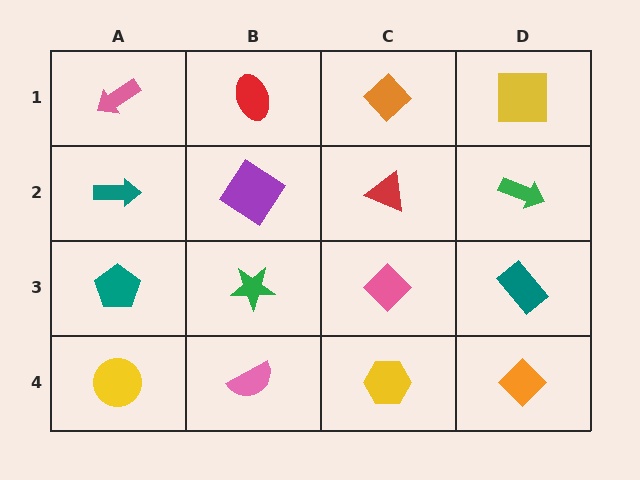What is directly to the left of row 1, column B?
A pink arrow.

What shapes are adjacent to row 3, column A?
A teal arrow (row 2, column A), a yellow circle (row 4, column A), a green star (row 3, column B).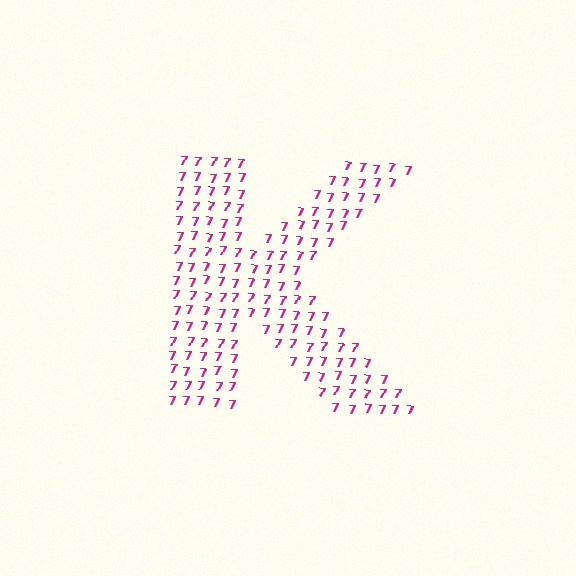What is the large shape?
The large shape is the letter K.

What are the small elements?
The small elements are digit 7's.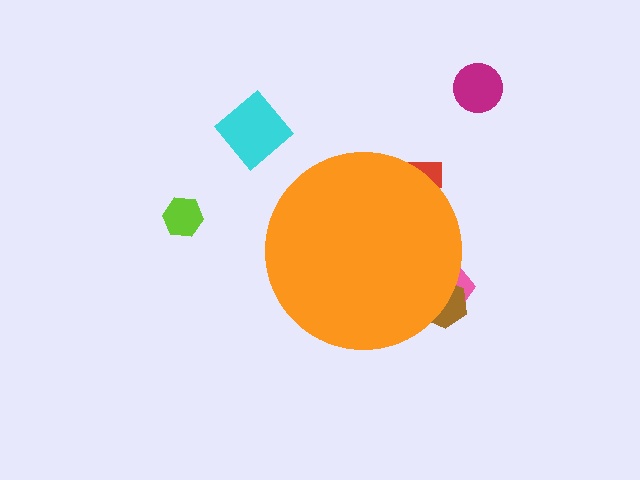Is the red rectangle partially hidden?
Yes, the red rectangle is partially hidden behind the orange circle.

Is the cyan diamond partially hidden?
No, the cyan diamond is fully visible.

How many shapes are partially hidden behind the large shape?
3 shapes are partially hidden.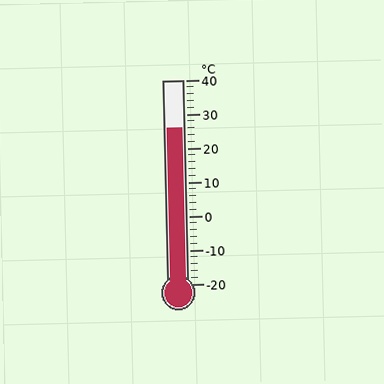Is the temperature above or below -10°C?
The temperature is above -10°C.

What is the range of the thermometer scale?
The thermometer scale ranges from -20°C to 40°C.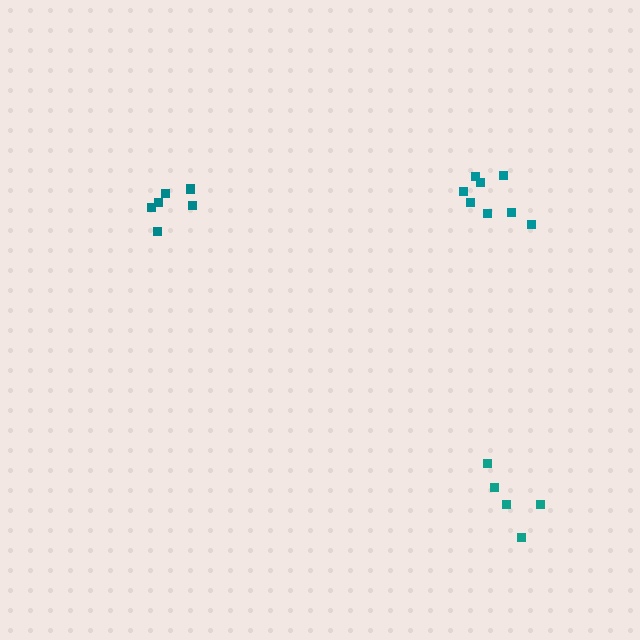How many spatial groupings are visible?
There are 3 spatial groupings.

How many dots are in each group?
Group 1: 8 dots, Group 2: 6 dots, Group 3: 5 dots (19 total).